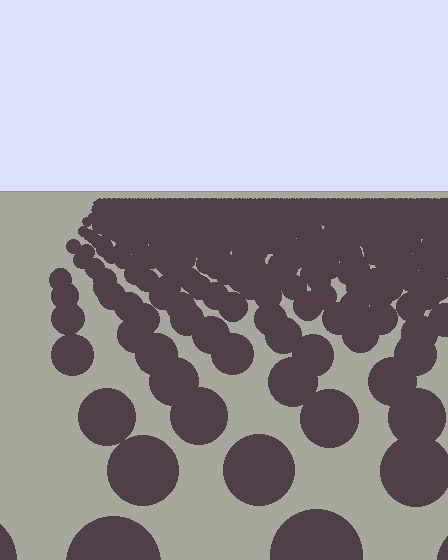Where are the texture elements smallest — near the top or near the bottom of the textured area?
Near the top.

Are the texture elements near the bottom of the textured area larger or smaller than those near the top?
Larger. Near the bottom, elements are closer to the viewer and appear at a bigger on-screen size.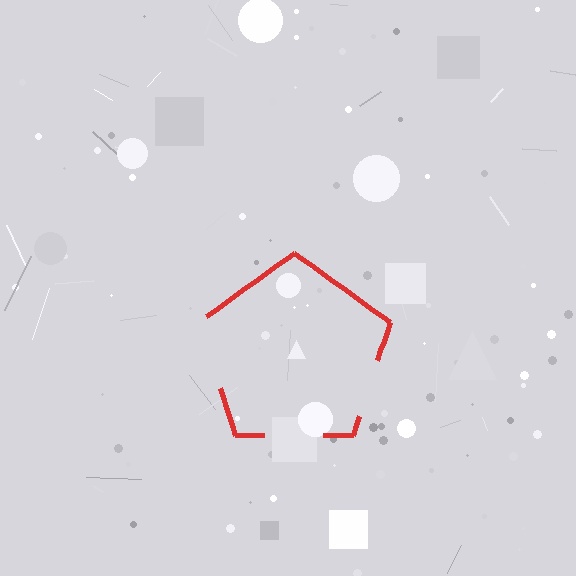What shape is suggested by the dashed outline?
The dashed outline suggests a pentagon.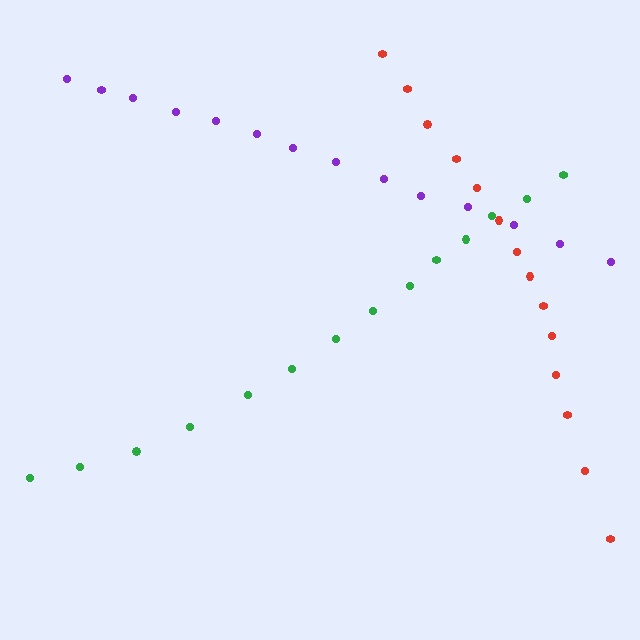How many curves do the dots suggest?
There are 3 distinct paths.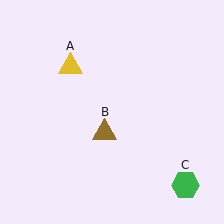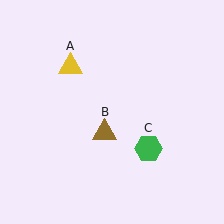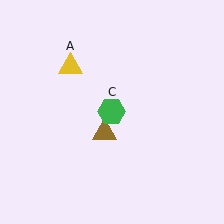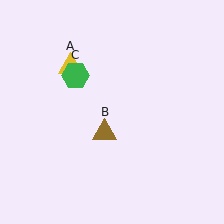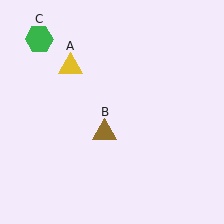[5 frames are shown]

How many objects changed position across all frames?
1 object changed position: green hexagon (object C).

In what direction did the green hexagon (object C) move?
The green hexagon (object C) moved up and to the left.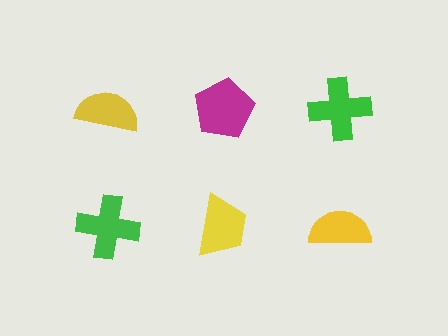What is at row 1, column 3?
A green cross.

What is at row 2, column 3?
A yellow semicircle.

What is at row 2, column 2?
A yellow trapezoid.